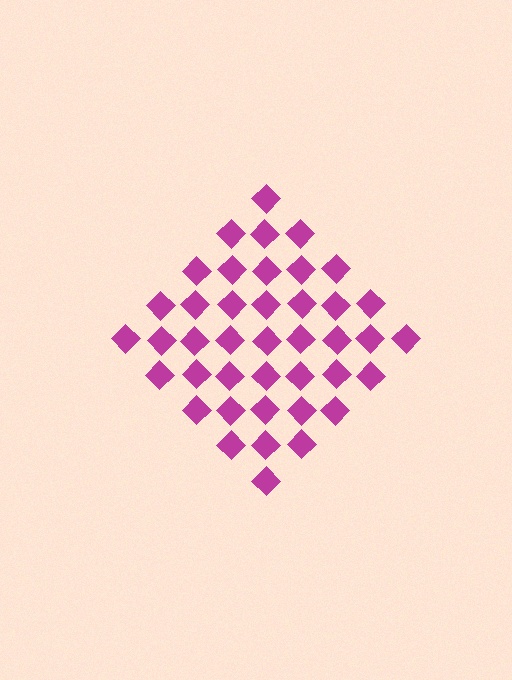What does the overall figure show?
The overall figure shows a diamond.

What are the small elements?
The small elements are diamonds.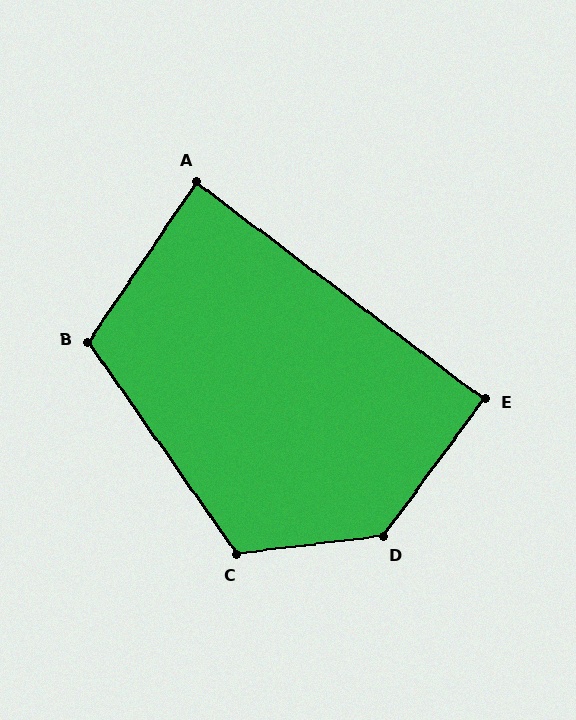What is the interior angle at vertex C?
Approximately 118 degrees (obtuse).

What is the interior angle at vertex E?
Approximately 91 degrees (approximately right).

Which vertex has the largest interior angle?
D, at approximately 133 degrees.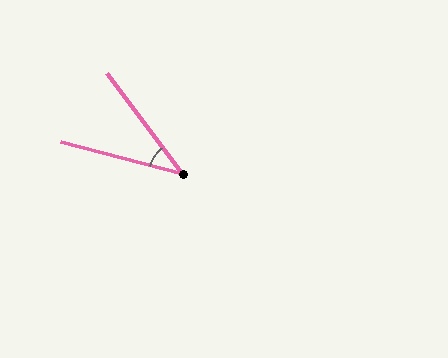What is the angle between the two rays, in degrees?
Approximately 38 degrees.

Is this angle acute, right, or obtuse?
It is acute.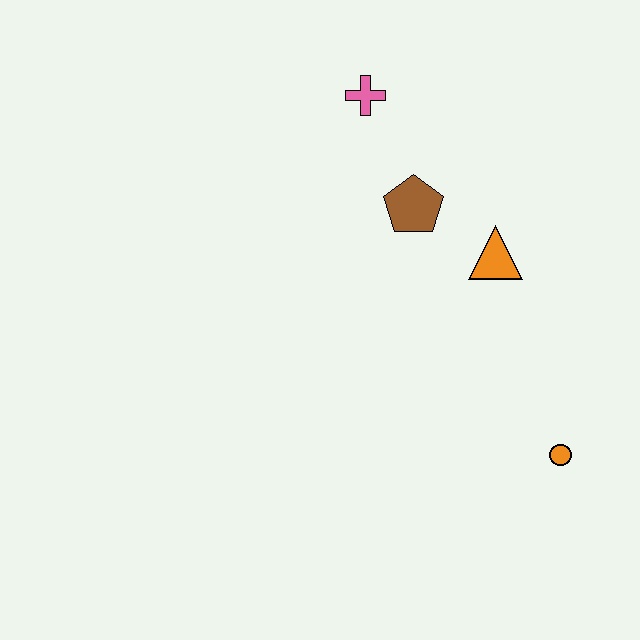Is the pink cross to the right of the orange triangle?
No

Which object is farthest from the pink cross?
The orange circle is farthest from the pink cross.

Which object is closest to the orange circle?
The orange triangle is closest to the orange circle.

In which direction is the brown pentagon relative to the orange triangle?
The brown pentagon is to the left of the orange triangle.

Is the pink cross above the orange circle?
Yes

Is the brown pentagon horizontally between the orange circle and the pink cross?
Yes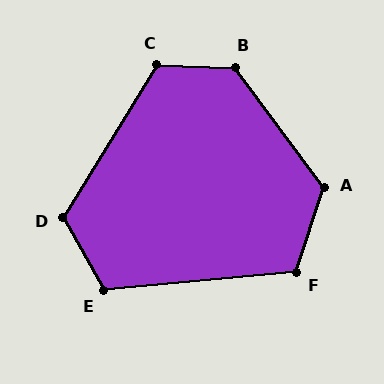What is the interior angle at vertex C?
Approximately 120 degrees (obtuse).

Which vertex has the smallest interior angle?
F, at approximately 113 degrees.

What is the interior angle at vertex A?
Approximately 126 degrees (obtuse).